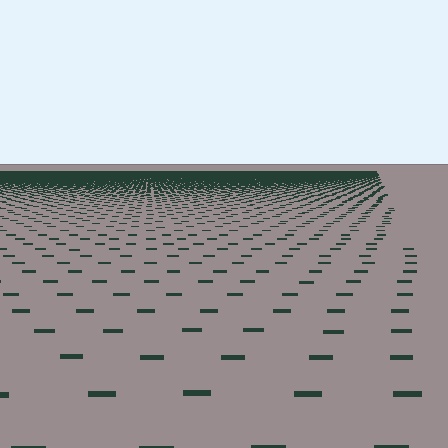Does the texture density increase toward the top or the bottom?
Density increases toward the top.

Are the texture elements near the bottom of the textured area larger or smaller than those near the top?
Larger. Near the bottom, elements are closer to the viewer and appear at a bigger on-screen size.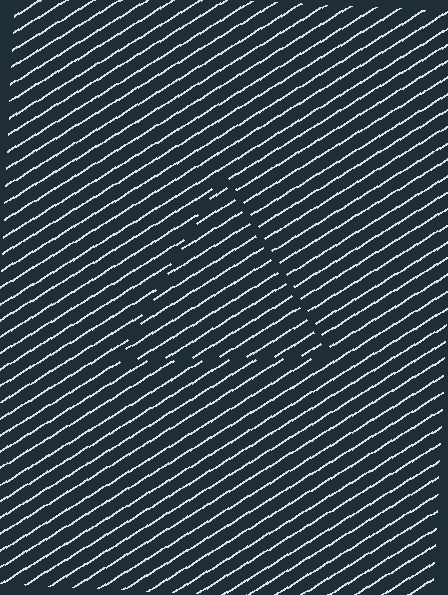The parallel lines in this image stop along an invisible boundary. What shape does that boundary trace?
An illusory triangle. The interior of the shape contains the same grating, shifted by half a period — the contour is defined by the phase discontinuity where line-ends from the inner and outer gratings abut.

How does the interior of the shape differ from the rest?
The interior of the shape contains the same grating, shifted by half a period — the contour is defined by the phase discontinuity where line-ends from the inner and outer gratings abut.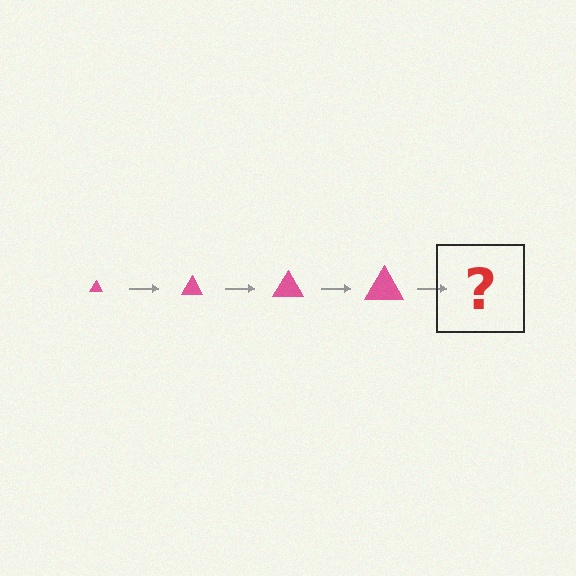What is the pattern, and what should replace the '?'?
The pattern is that the triangle gets progressively larger each step. The '?' should be a pink triangle, larger than the previous one.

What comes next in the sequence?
The next element should be a pink triangle, larger than the previous one.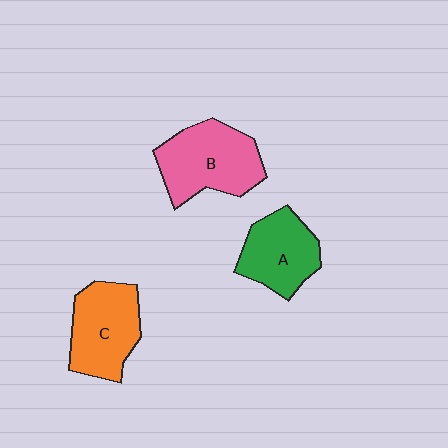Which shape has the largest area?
Shape B (pink).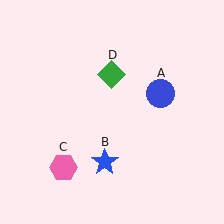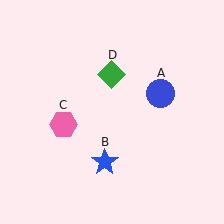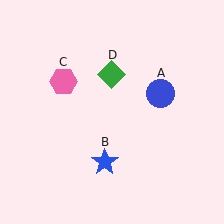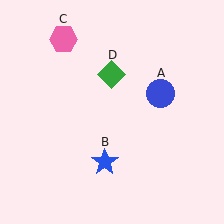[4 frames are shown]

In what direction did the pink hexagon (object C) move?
The pink hexagon (object C) moved up.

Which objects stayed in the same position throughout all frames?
Blue circle (object A) and blue star (object B) and green diamond (object D) remained stationary.